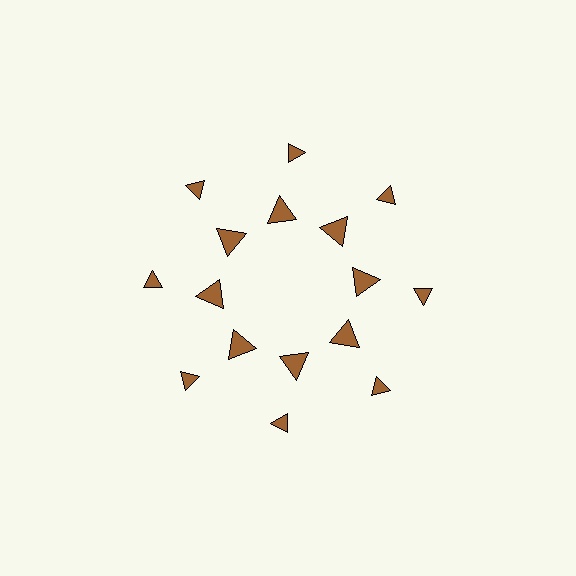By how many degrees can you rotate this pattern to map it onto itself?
The pattern maps onto itself every 45 degrees of rotation.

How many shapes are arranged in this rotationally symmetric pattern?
There are 16 shapes, arranged in 8 groups of 2.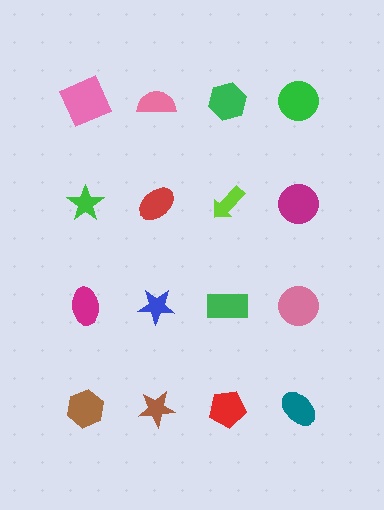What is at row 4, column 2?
A brown star.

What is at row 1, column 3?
A green hexagon.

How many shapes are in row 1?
4 shapes.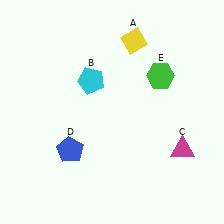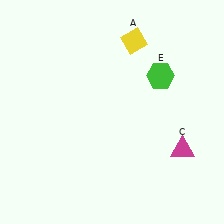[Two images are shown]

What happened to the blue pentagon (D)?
The blue pentagon (D) was removed in Image 2. It was in the bottom-left area of Image 1.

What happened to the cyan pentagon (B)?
The cyan pentagon (B) was removed in Image 2. It was in the top-left area of Image 1.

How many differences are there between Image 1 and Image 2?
There are 2 differences between the two images.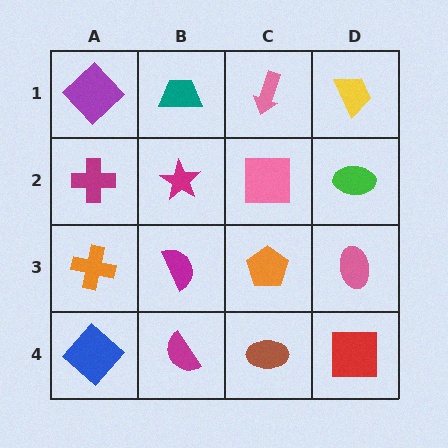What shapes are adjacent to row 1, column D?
A green ellipse (row 2, column D), a pink arrow (row 1, column C).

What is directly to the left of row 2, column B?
A magenta cross.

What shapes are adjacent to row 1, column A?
A magenta cross (row 2, column A), a teal trapezoid (row 1, column B).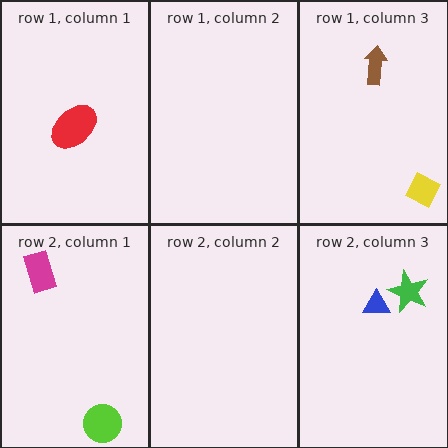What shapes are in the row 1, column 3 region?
The yellow diamond, the brown arrow.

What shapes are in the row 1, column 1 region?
The red ellipse.